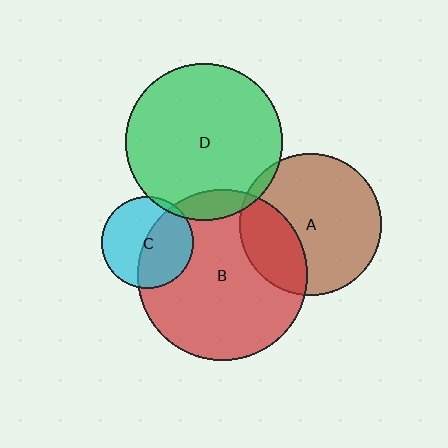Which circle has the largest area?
Circle B (red).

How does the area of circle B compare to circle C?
Approximately 3.4 times.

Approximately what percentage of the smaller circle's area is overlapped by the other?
Approximately 50%.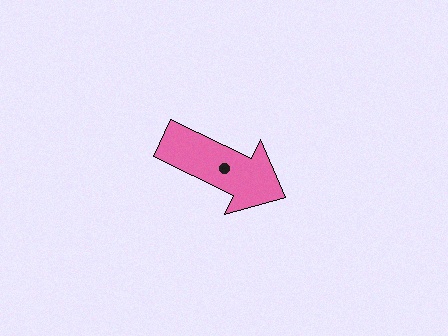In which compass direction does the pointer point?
Southeast.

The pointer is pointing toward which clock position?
Roughly 4 o'clock.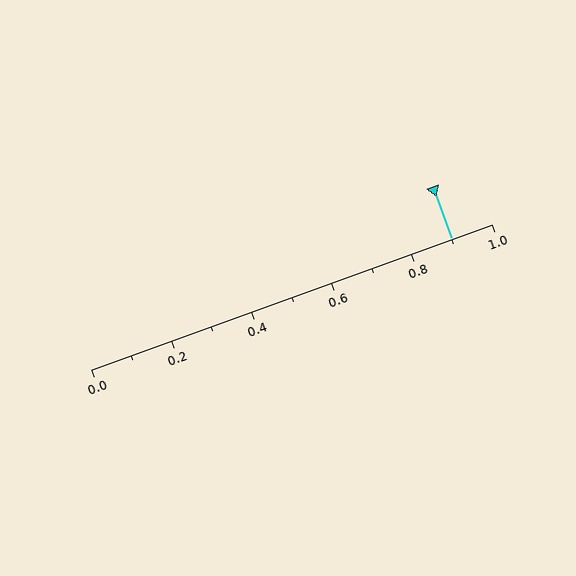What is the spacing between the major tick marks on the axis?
The major ticks are spaced 0.2 apart.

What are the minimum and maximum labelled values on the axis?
The axis runs from 0.0 to 1.0.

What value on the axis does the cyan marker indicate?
The marker indicates approximately 0.9.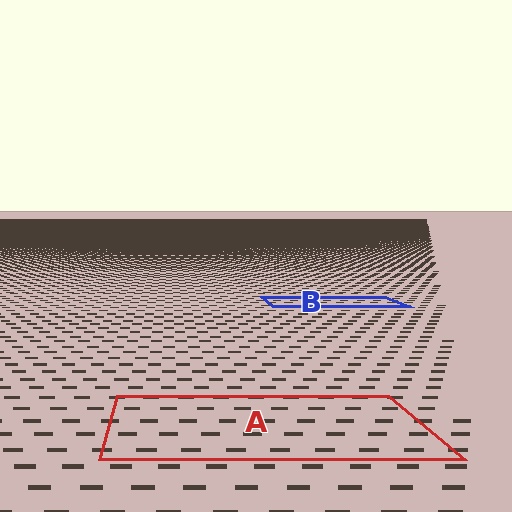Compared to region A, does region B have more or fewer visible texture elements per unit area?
Region B has more texture elements per unit area — they are packed more densely because it is farther away.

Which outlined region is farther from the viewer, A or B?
Region B is farther from the viewer — the texture elements inside it appear smaller and more densely packed.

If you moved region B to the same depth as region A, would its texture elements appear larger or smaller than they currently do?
They would appear larger. At a closer depth, the same texture elements are projected at a bigger on-screen size.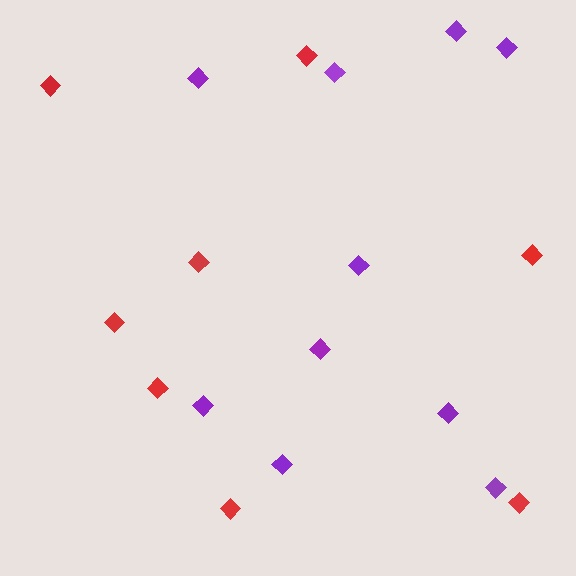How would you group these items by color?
There are 2 groups: one group of red diamonds (8) and one group of purple diamonds (10).